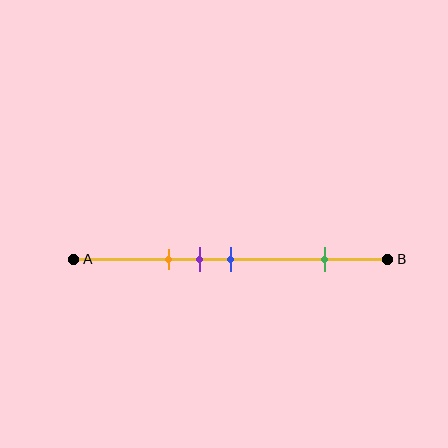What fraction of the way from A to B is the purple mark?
The purple mark is approximately 40% (0.4) of the way from A to B.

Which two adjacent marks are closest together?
The purple and blue marks are the closest adjacent pair.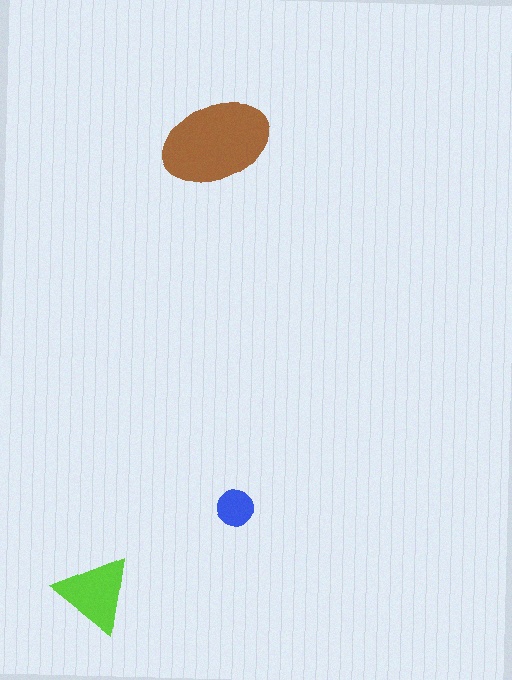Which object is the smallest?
The blue circle.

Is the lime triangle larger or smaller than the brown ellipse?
Smaller.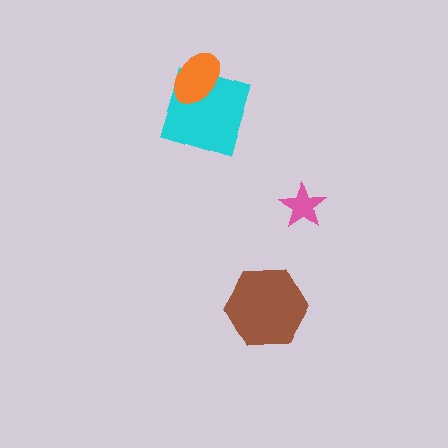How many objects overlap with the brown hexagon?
0 objects overlap with the brown hexagon.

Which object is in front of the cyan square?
The orange ellipse is in front of the cyan square.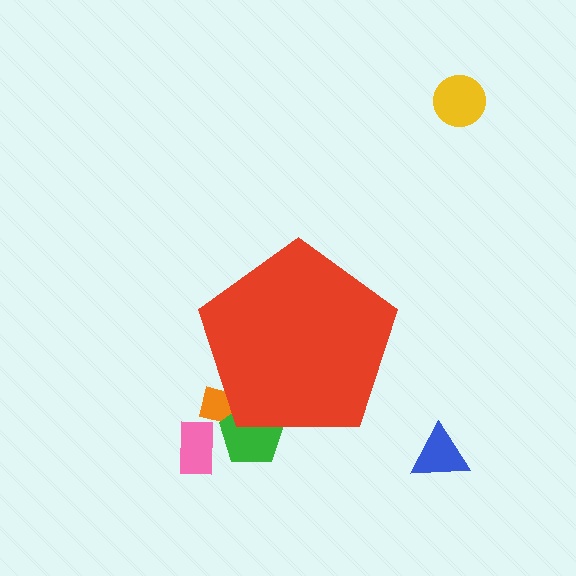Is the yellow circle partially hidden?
No, the yellow circle is fully visible.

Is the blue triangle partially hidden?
No, the blue triangle is fully visible.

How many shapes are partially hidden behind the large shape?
2 shapes are partially hidden.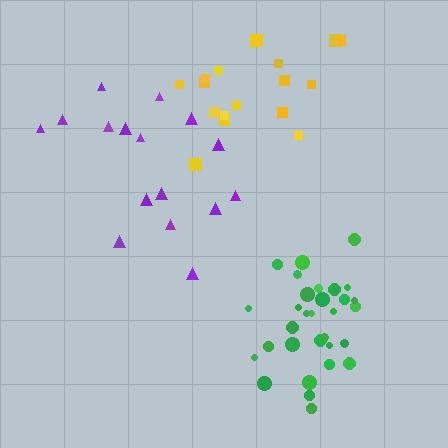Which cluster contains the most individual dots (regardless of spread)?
Green (31).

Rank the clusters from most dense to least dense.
green, yellow, purple.